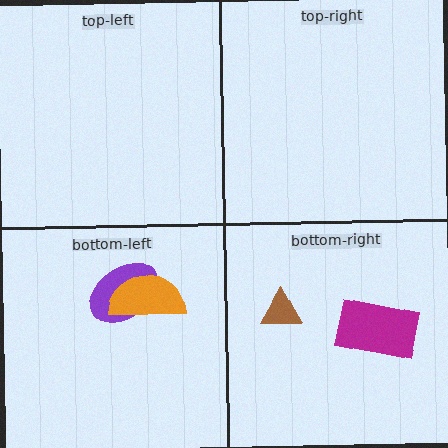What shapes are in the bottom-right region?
The brown triangle, the magenta rectangle.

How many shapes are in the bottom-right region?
2.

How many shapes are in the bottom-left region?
2.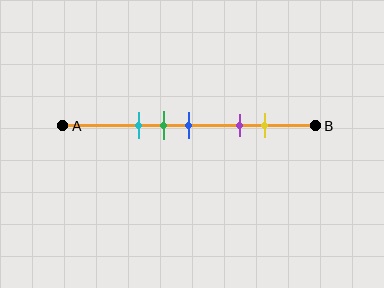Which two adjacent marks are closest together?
The green and blue marks are the closest adjacent pair.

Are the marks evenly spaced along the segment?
No, the marks are not evenly spaced.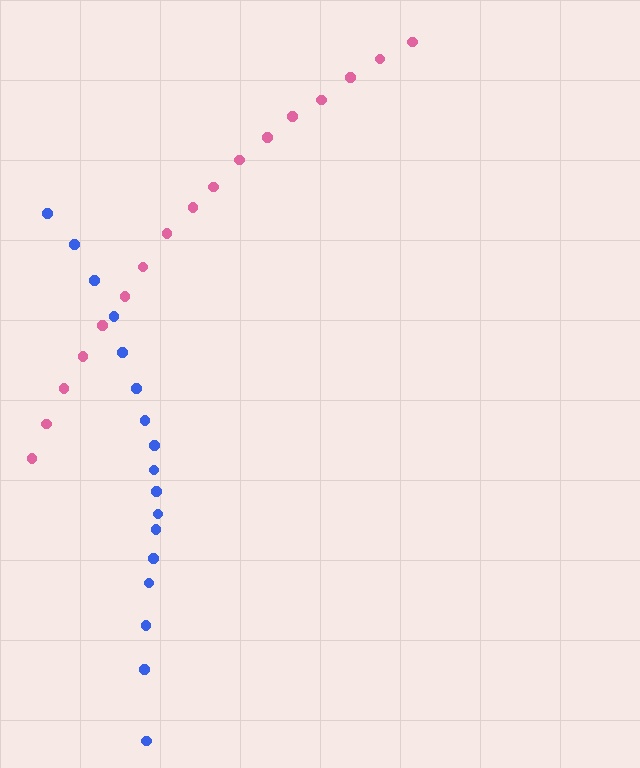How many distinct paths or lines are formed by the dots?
There are 2 distinct paths.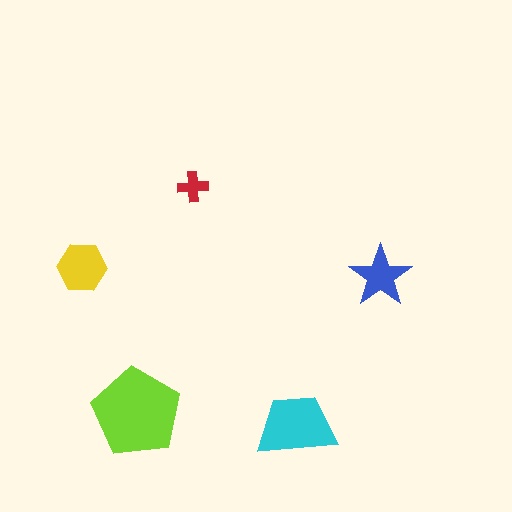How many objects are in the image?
There are 5 objects in the image.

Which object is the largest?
The lime pentagon.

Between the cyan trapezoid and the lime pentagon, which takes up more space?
The lime pentagon.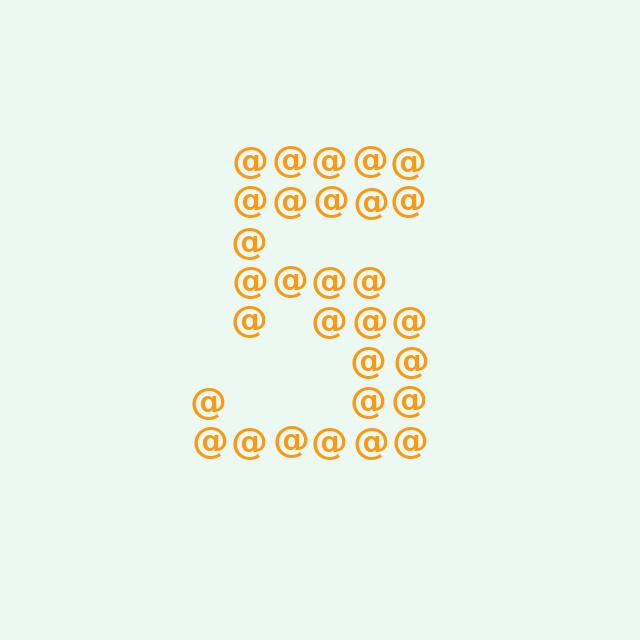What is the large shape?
The large shape is the digit 5.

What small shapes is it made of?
It is made of small at signs.